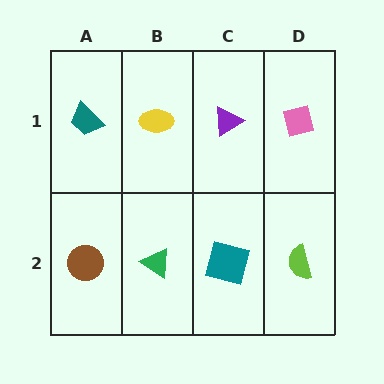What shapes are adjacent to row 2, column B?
A yellow ellipse (row 1, column B), a brown circle (row 2, column A), a teal square (row 2, column C).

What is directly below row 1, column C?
A teal square.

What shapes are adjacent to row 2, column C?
A purple triangle (row 1, column C), a green triangle (row 2, column B), a lime semicircle (row 2, column D).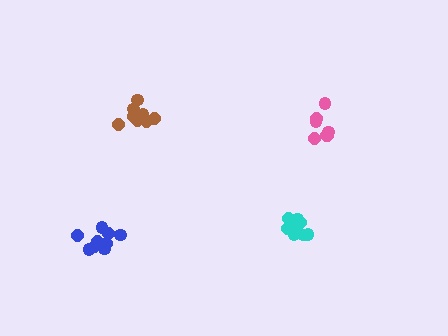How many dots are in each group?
Group 1: 7 dots, Group 2: 9 dots, Group 3: 10 dots, Group 4: 11 dots (37 total).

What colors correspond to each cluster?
The clusters are colored: pink, brown, cyan, blue.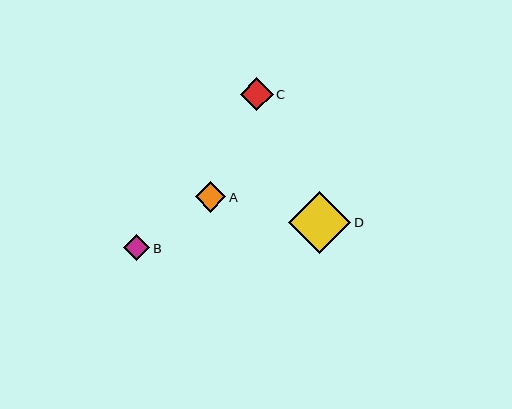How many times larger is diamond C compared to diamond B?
Diamond C is approximately 1.3 times the size of diamond B.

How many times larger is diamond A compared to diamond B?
Diamond A is approximately 1.2 times the size of diamond B.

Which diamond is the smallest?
Diamond B is the smallest with a size of approximately 26 pixels.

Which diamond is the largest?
Diamond D is the largest with a size of approximately 62 pixels.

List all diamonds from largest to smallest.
From largest to smallest: D, C, A, B.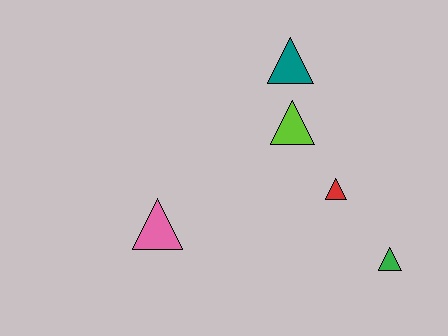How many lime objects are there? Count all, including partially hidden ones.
There is 1 lime object.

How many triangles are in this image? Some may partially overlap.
There are 5 triangles.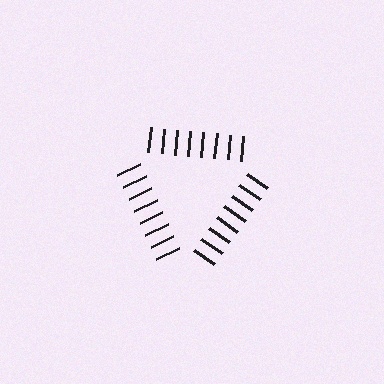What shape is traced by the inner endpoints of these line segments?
An illusory triangle — the line segments terminate on its edges but no continuous stroke is drawn.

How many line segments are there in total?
24 — 8 along each of the 3 edges.